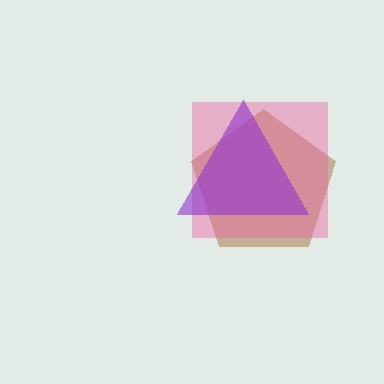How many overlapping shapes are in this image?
There are 3 overlapping shapes in the image.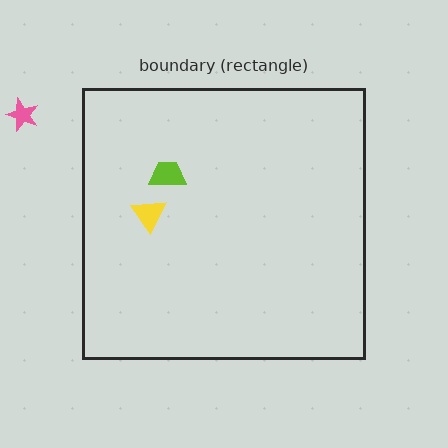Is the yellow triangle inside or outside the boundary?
Inside.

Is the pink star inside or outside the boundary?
Outside.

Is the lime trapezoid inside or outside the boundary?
Inside.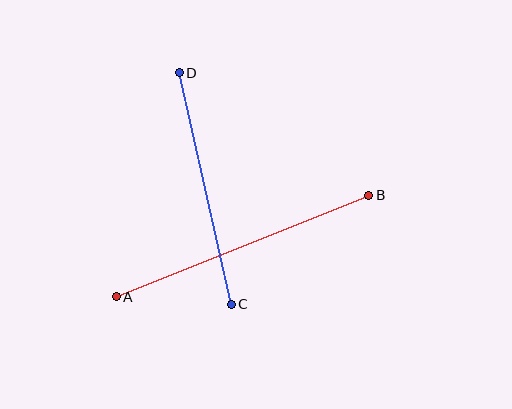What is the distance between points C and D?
The distance is approximately 237 pixels.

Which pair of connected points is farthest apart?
Points A and B are farthest apart.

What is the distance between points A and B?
The distance is approximately 272 pixels.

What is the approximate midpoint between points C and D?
The midpoint is at approximately (205, 189) pixels.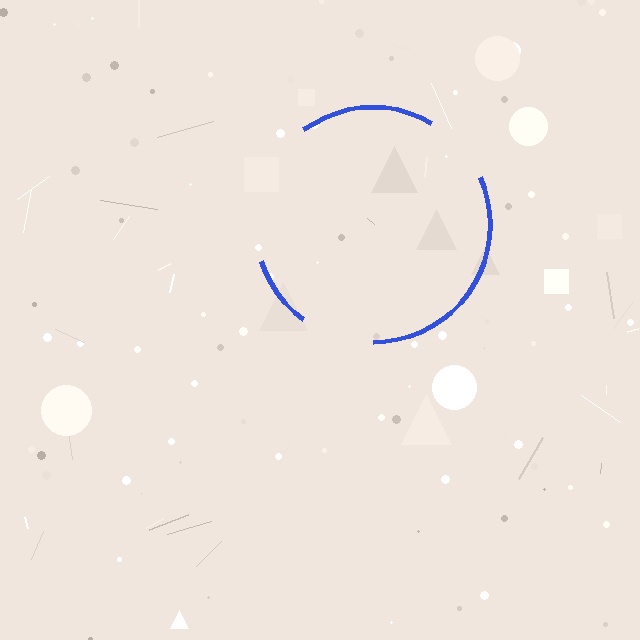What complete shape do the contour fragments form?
The contour fragments form a circle.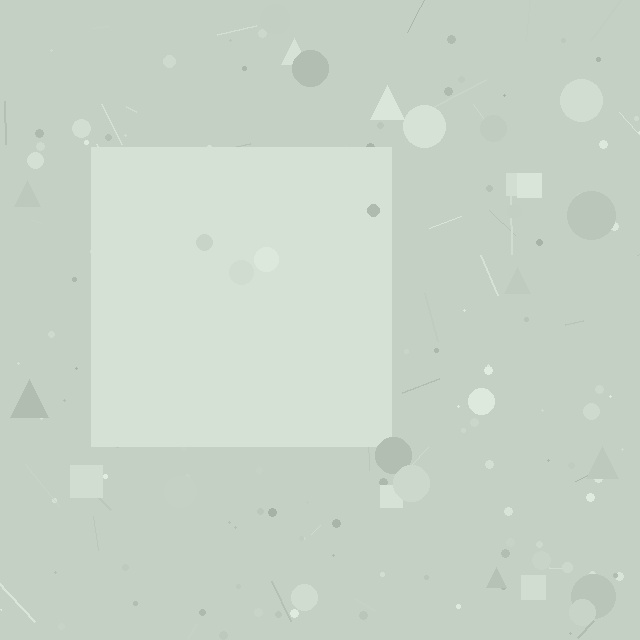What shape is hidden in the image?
A square is hidden in the image.